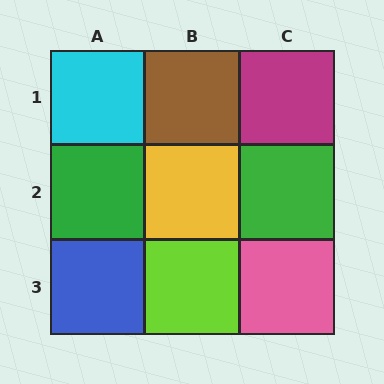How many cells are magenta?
1 cell is magenta.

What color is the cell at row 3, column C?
Pink.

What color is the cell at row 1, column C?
Magenta.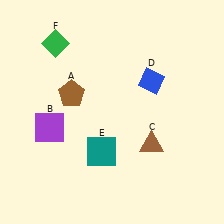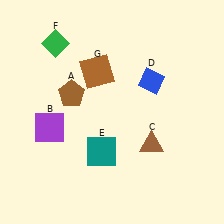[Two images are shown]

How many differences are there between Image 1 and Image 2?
There is 1 difference between the two images.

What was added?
A brown square (G) was added in Image 2.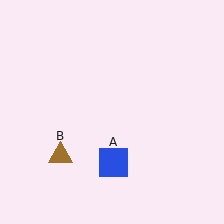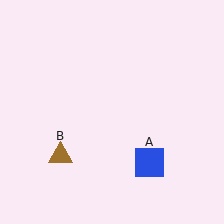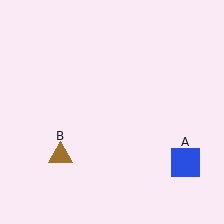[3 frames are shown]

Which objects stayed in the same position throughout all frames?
Brown triangle (object B) remained stationary.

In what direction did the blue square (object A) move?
The blue square (object A) moved right.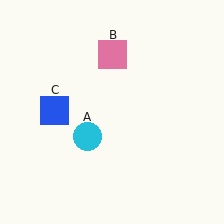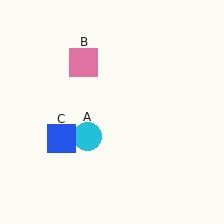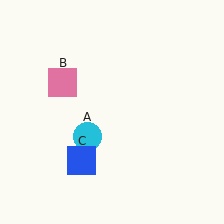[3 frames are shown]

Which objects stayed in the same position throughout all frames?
Cyan circle (object A) remained stationary.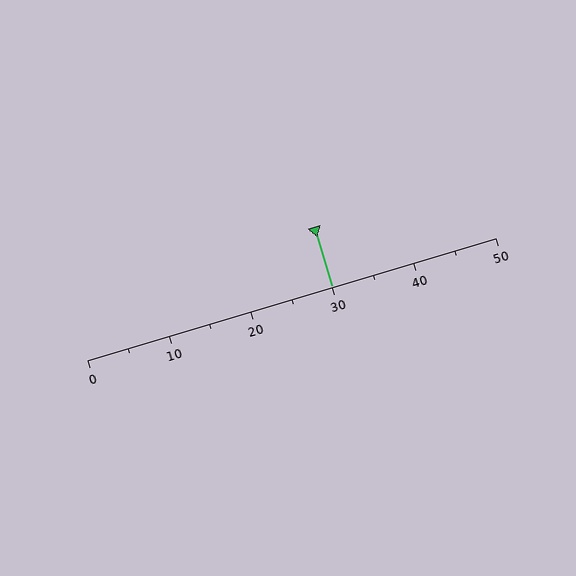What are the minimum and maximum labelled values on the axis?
The axis runs from 0 to 50.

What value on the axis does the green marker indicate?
The marker indicates approximately 30.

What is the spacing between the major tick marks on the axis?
The major ticks are spaced 10 apart.